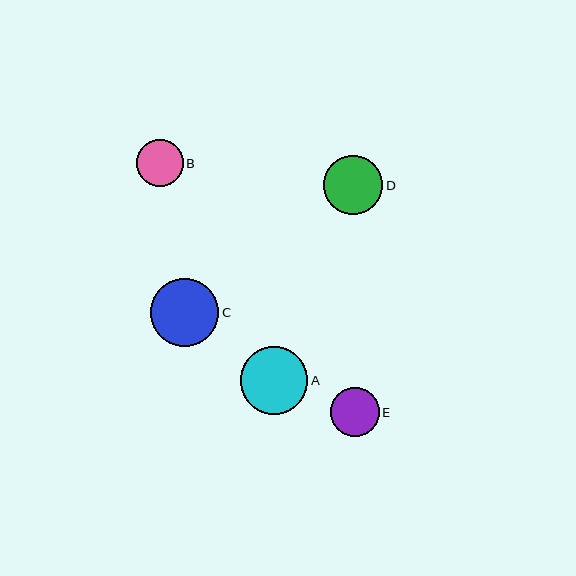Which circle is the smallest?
Circle B is the smallest with a size of approximately 47 pixels.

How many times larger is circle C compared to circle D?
Circle C is approximately 1.1 times the size of circle D.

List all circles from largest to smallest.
From largest to smallest: C, A, D, E, B.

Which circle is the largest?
Circle C is the largest with a size of approximately 68 pixels.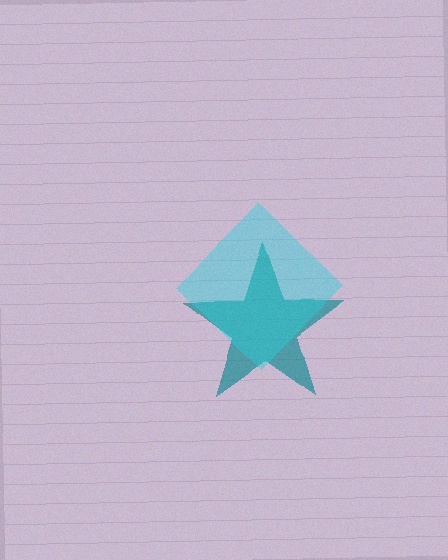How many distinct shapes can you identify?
There are 2 distinct shapes: a teal star, a cyan diamond.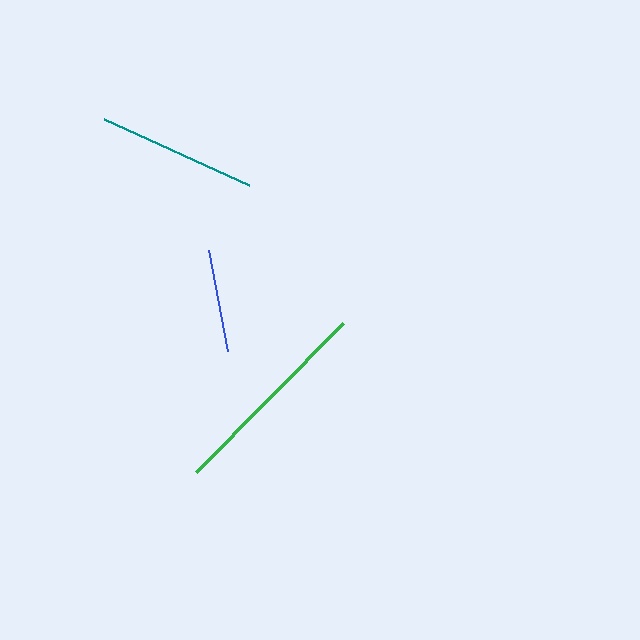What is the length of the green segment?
The green segment is approximately 209 pixels long.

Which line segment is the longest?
The green line is the longest at approximately 209 pixels.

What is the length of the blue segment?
The blue segment is approximately 103 pixels long.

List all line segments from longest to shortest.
From longest to shortest: green, teal, blue.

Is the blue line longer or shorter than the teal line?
The teal line is longer than the blue line.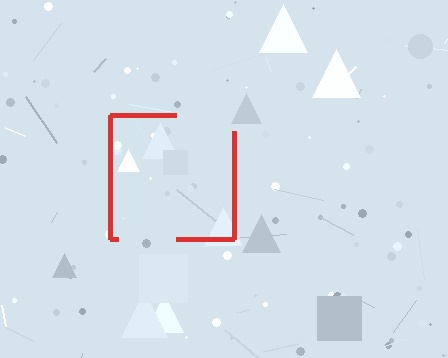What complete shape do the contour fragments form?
The contour fragments form a square.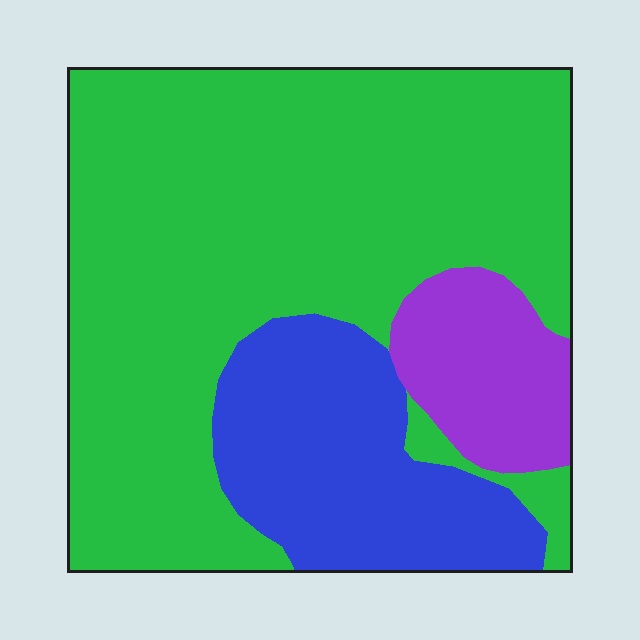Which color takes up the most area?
Green, at roughly 65%.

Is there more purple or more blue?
Blue.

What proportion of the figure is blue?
Blue takes up less than a quarter of the figure.